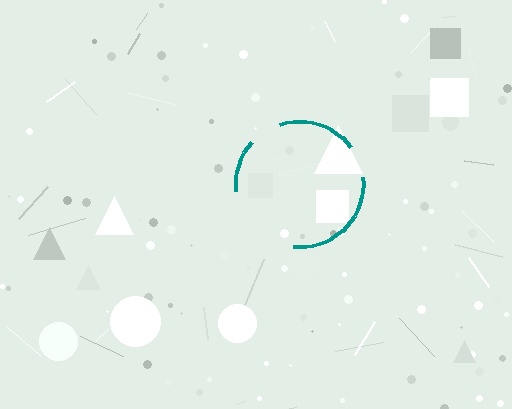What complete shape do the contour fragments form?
The contour fragments form a circle.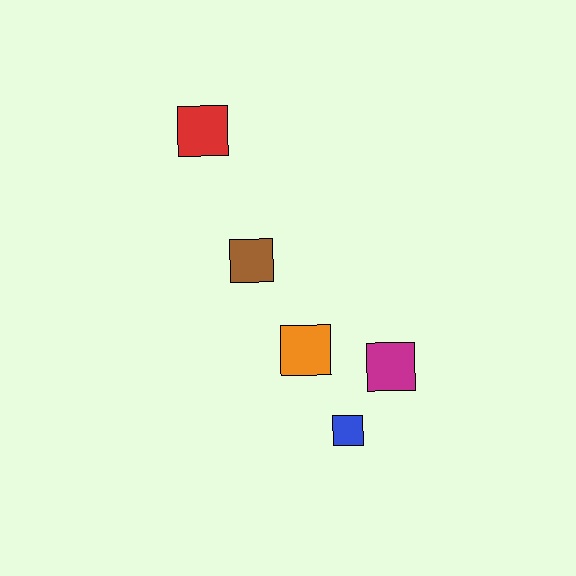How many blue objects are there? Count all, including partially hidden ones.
There is 1 blue object.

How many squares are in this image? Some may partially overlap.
There are 5 squares.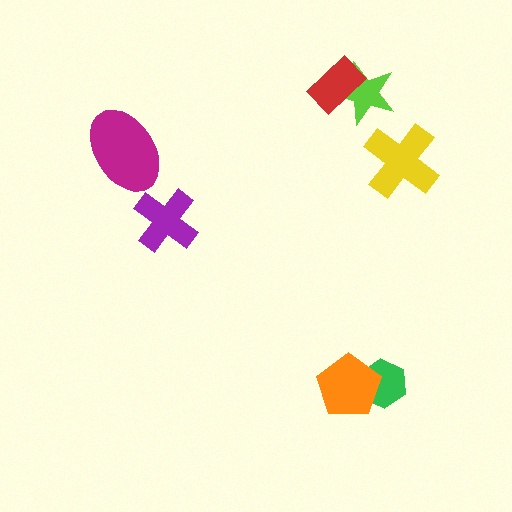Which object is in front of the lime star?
The red rectangle is in front of the lime star.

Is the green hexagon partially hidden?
Yes, it is partially covered by another shape.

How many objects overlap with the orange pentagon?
1 object overlaps with the orange pentagon.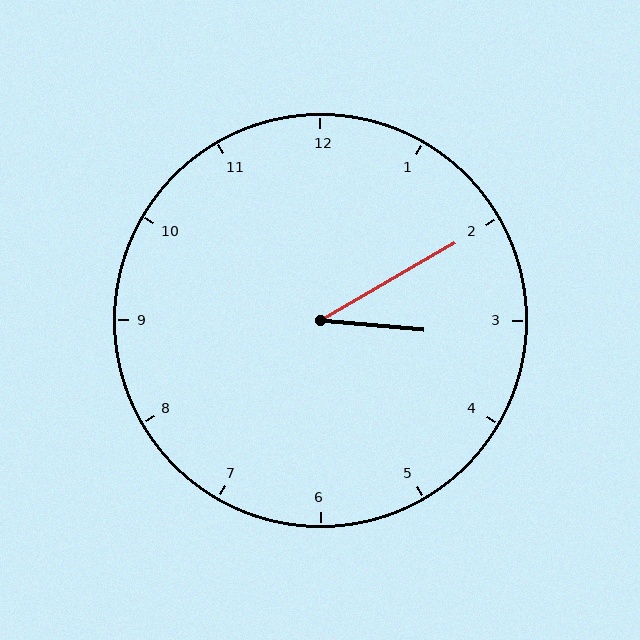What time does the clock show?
3:10.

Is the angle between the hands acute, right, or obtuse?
It is acute.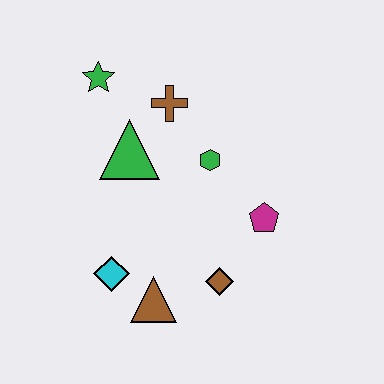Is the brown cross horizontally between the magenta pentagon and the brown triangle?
Yes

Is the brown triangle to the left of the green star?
No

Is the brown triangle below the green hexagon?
Yes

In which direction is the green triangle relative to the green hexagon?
The green triangle is to the left of the green hexagon.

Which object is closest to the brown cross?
The green triangle is closest to the brown cross.